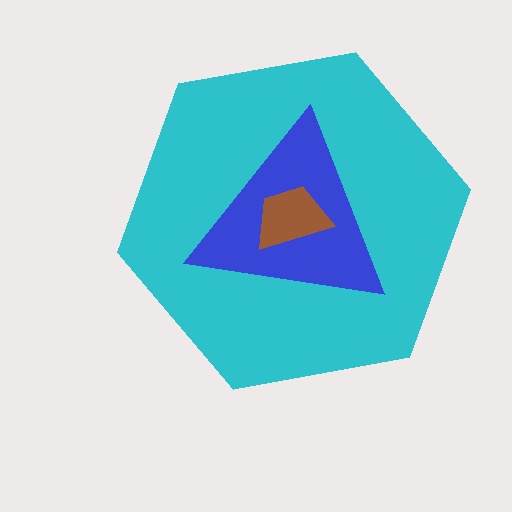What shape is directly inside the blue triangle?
The brown trapezoid.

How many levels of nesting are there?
3.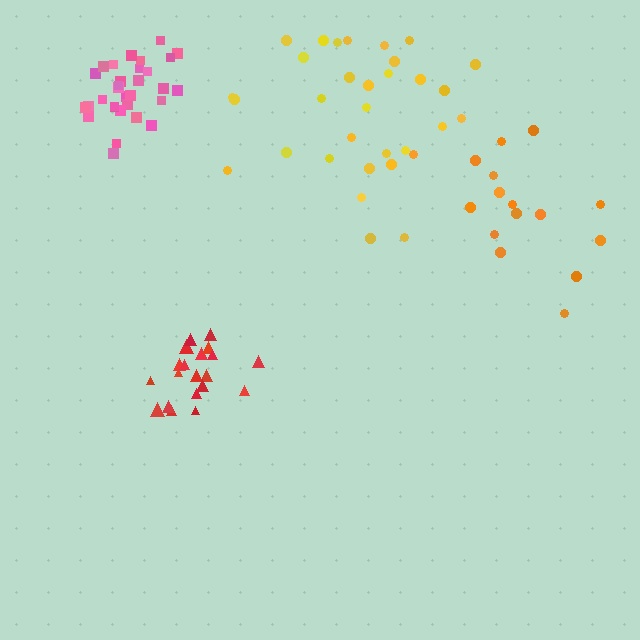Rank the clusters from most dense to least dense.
pink, red, yellow, orange.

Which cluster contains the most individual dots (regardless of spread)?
Pink (31).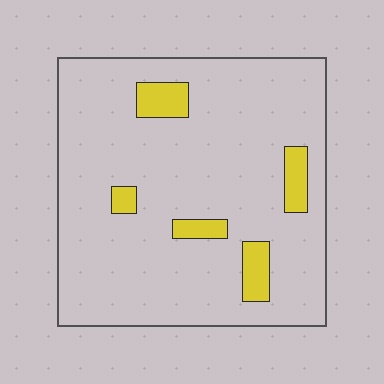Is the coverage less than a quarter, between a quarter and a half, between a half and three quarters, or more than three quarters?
Less than a quarter.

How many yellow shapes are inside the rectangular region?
5.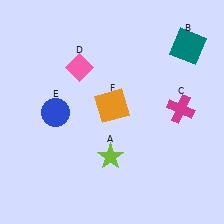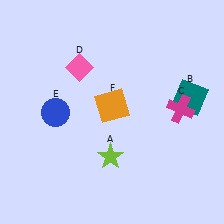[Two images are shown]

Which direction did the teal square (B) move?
The teal square (B) moved down.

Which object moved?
The teal square (B) moved down.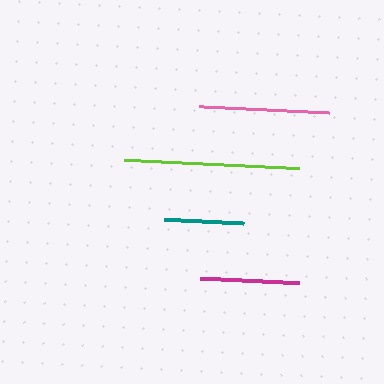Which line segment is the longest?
The lime line is the longest at approximately 175 pixels.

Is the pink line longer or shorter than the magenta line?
The pink line is longer than the magenta line.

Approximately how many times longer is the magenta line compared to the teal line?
The magenta line is approximately 1.2 times the length of the teal line.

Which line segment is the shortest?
The teal line is the shortest at approximately 79 pixels.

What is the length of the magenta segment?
The magenta segment is approximately 99 pixels long.